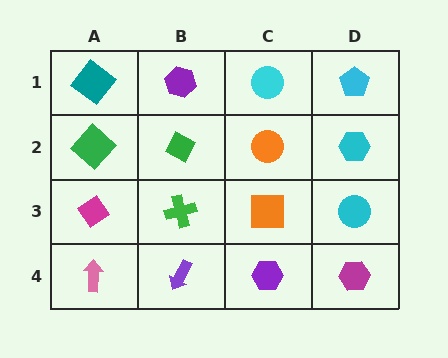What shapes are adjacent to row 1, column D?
A cyan hexagon (row 2, column D), a cyan circle (row 1, column C).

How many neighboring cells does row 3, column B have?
4.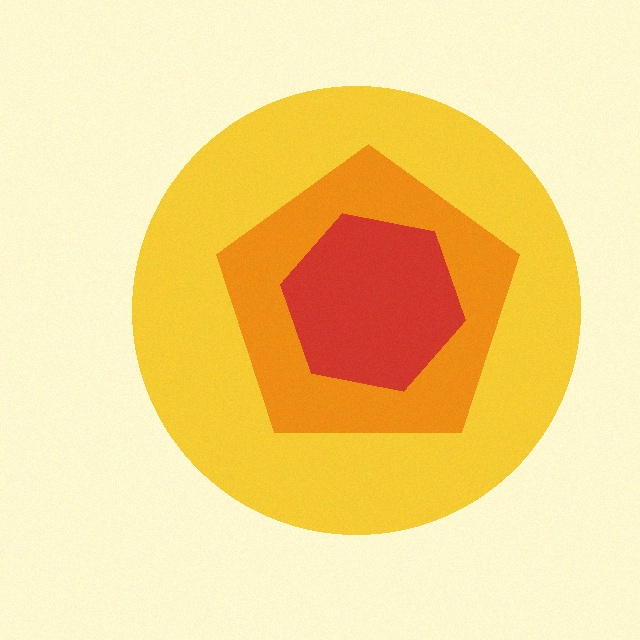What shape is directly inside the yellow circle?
The orange pentagon.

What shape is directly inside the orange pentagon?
The red hexagon.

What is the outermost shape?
The yellow circle.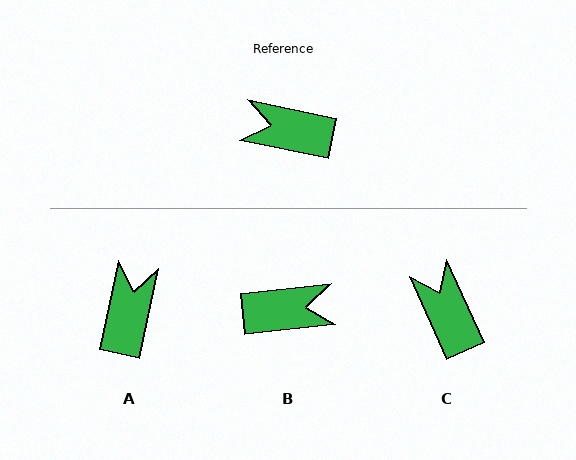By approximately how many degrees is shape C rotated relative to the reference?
Approximately 54 degrees clockwise.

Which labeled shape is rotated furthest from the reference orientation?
B, about 162 degrees away.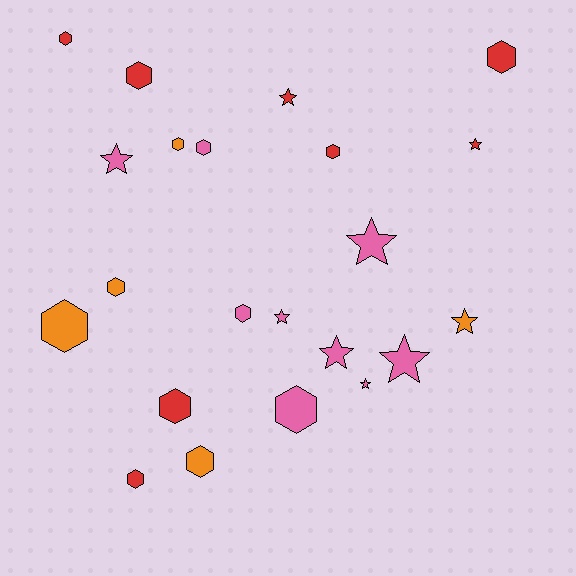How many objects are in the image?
There are 22 objects.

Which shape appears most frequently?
Hexagon, with 13 objects.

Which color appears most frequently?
Pink, with 9 objects.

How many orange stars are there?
There is 1 orange star.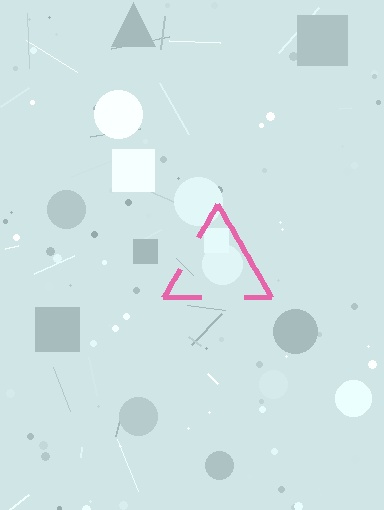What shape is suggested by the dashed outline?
The dashed outline suggests a triangle.